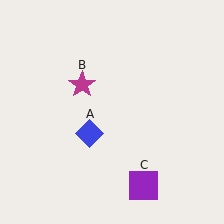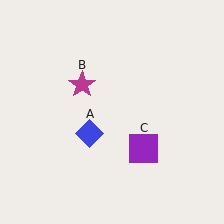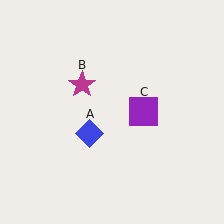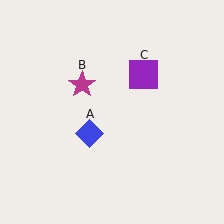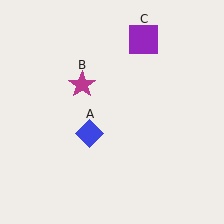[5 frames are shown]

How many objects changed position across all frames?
1 object changed position: purple square (object C).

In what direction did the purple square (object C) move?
The purple square (object C) moved up.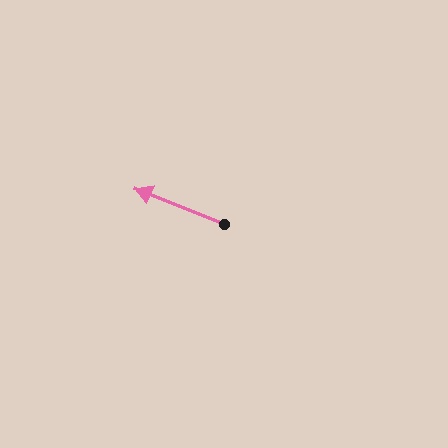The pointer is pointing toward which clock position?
Roughly 10 o'clock.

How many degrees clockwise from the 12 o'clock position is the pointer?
Approximately 292 degrees.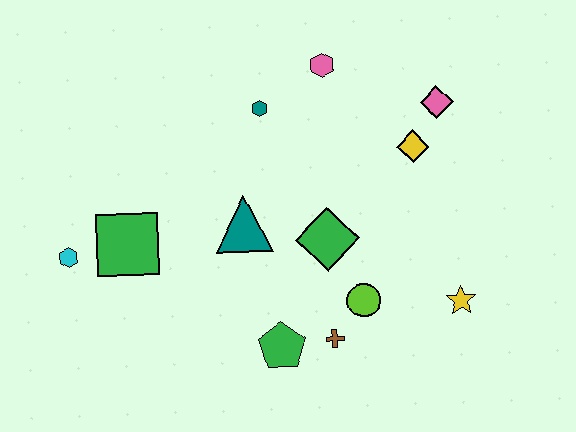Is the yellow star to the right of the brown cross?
Yes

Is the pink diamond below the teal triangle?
No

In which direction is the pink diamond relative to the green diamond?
The pink diamond is above the green diamond.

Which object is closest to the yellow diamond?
The pink diamond is closest to the yellow diamond.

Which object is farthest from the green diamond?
The cyan hexagon is farthest from the green diamond.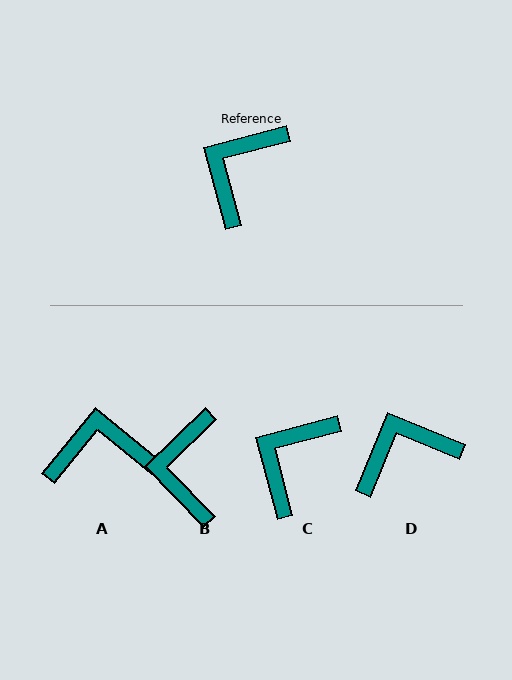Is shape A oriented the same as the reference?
No, it is off by about 54 degrees.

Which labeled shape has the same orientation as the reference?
C.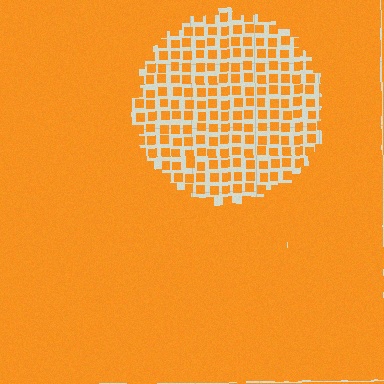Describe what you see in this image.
The image contains small orange elements arranged at two different densities. A circle-shaped region is visible where the elements are less densely packed than the surrounding area.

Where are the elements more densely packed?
The elements are more densely packed outside the circle boundary.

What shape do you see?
I see a circle.